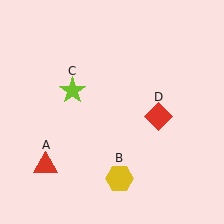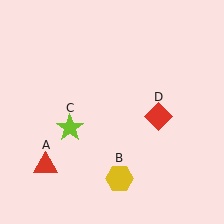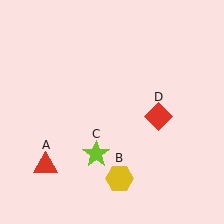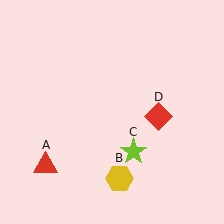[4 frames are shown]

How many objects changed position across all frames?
1 object changed position: lime star (object C).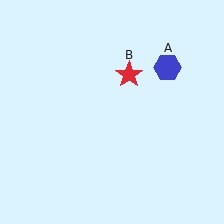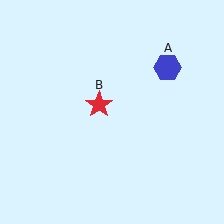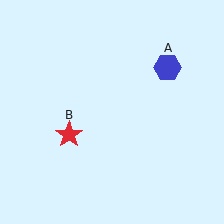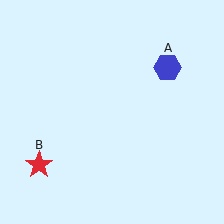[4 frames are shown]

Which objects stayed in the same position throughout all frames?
Blue hexagon (object A) remained stationary.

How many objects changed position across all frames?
1 object changed position: red star (object B).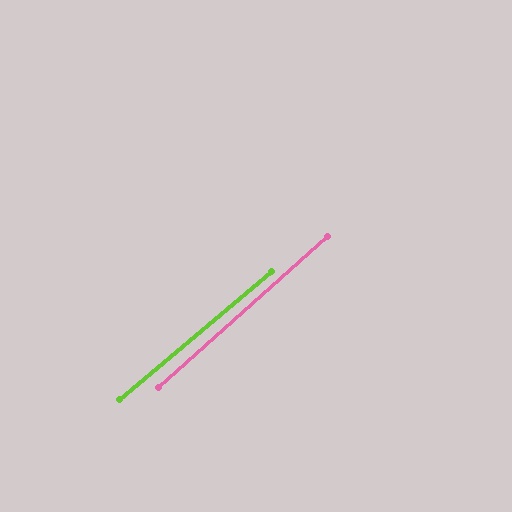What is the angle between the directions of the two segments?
Approximately 2 degrees.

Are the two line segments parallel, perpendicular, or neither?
Parallel — their directions differ by only 1.7°.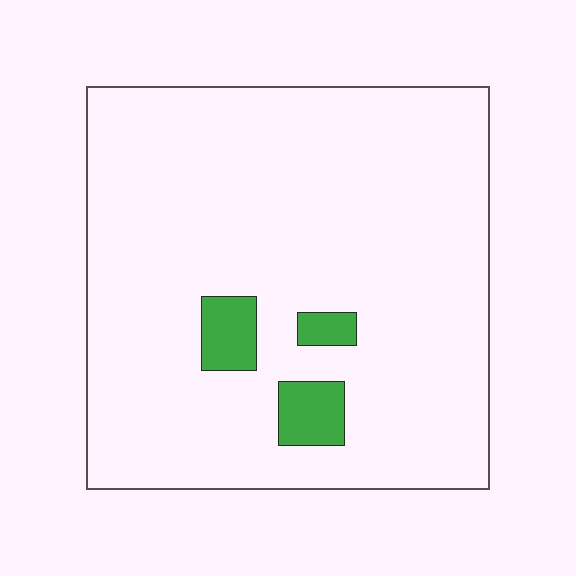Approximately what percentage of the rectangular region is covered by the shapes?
Approximately 5%.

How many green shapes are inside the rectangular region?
3.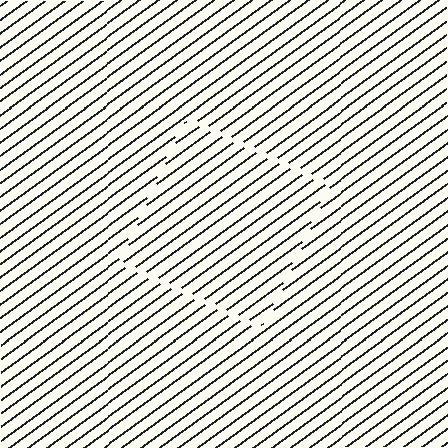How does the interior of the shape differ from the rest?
The interior of the shape contains the same grating, shifted by half a period — the contour is defined by the phase discontinuity where line-ends from the inner and outer gratings abut.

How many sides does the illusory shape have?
4 sides — the line-ends trace a square.